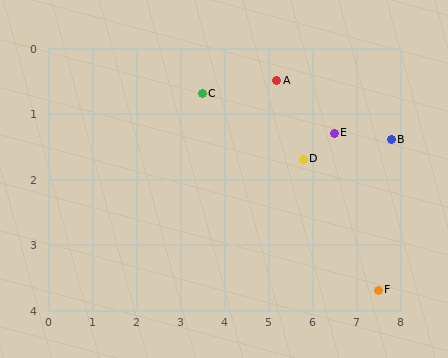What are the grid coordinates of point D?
Point D is at approximately (5.8, 1.7).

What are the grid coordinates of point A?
Point A is at approximately (5.2, 0.5).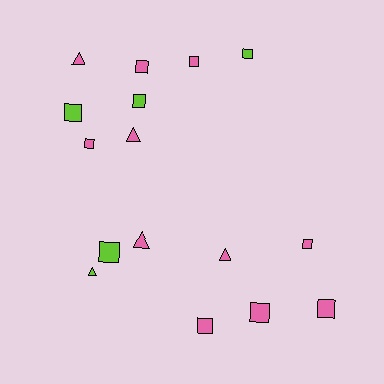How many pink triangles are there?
There are 4 pink triangles.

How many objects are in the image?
There are 16 objects.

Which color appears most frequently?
Pink, with 11 objects.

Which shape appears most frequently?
Square, with 11 objects.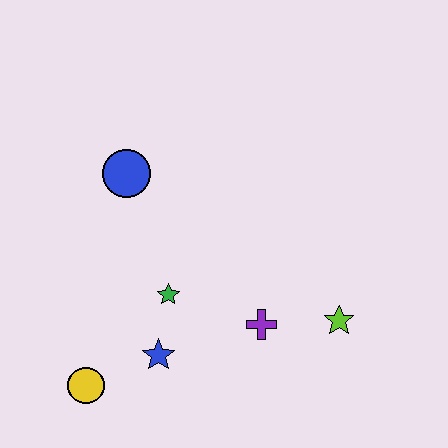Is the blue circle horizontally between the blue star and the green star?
No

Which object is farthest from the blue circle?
The lime star is farthest from the blue circle.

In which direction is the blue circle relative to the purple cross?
The blue circle is above the purple cross.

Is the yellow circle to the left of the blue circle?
Yes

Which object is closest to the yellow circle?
The blue star is closest to the yellow circle.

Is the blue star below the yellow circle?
No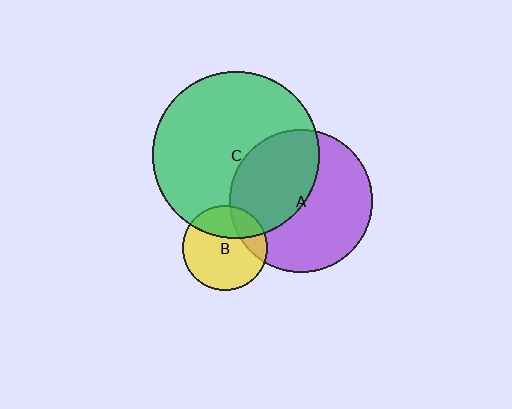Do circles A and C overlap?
Yes.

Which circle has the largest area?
Circle C (green).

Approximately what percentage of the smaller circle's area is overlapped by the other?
Approximately 45%.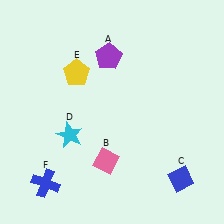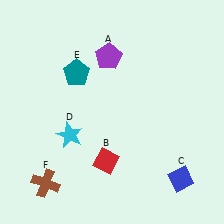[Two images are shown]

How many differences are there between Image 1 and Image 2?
There are 3 differences between the two images.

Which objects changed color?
B changed from pink to red. E changed from yellow to teal. F changed from blue to brown.